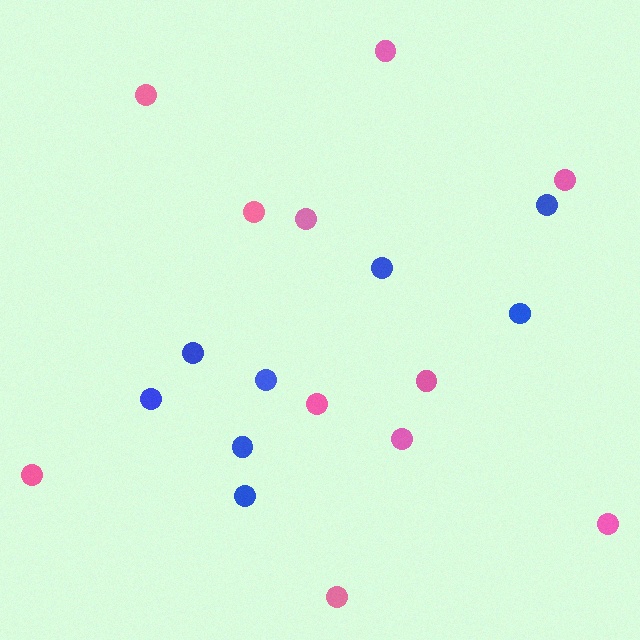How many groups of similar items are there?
There are 2 groups: one group of blue circles (8) and one group of pink circles (11).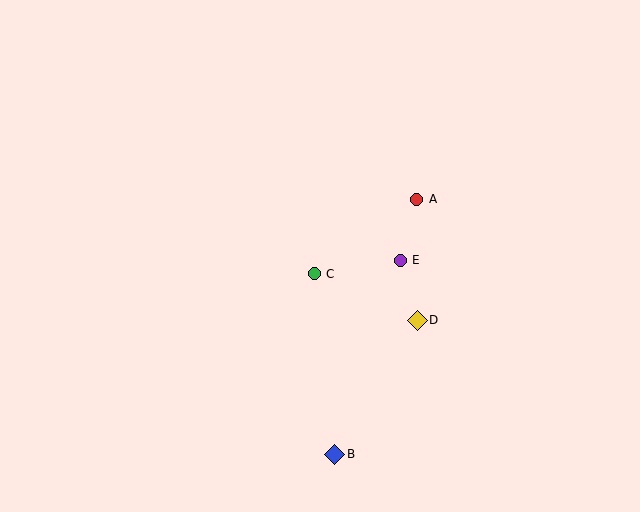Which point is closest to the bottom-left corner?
Point B is closest to the bottom-left corner.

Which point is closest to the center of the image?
Point C at (314, 274) is closest to the center.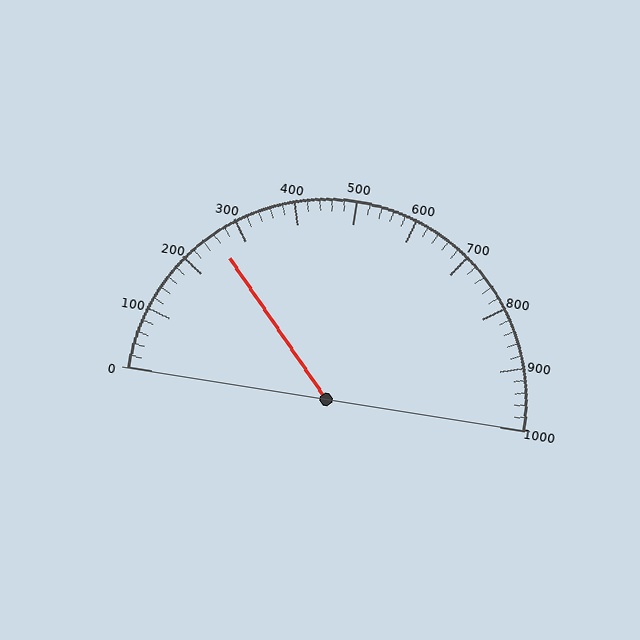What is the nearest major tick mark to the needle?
The nearest major tick mark is 300.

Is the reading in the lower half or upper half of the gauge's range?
The reading is in the lower half of the range (0 to 1000).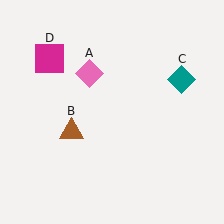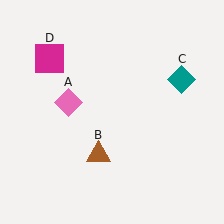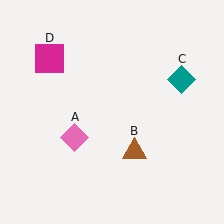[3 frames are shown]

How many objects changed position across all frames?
2 objects changed position: pink diamond (object A), brown triangle (object B).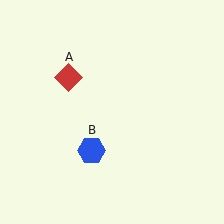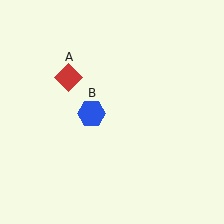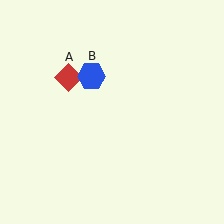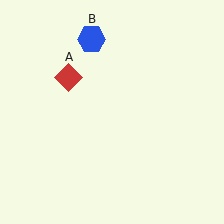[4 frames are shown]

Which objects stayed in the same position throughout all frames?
Red diamond (object A) remained stationary.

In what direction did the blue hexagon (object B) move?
The blue hexagon (object B) moved up.